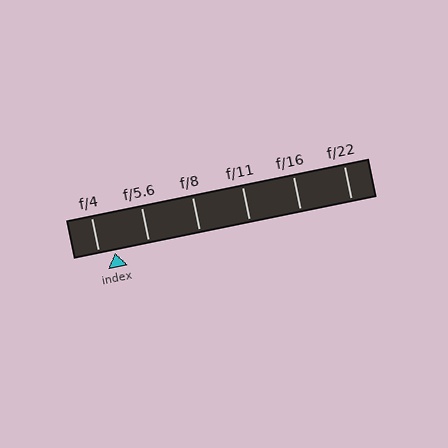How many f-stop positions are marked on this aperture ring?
There are 6 f-stop positions marked.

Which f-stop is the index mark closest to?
The index mark is closest to f/4.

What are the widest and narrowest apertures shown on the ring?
The widest aperture shown is f/4 and the narrowest is f/22.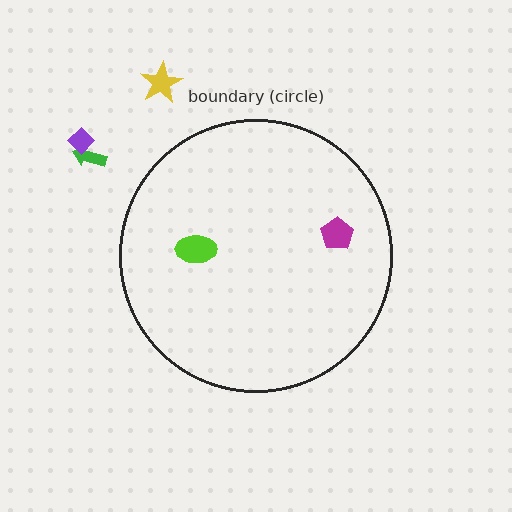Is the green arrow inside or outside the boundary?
Outside.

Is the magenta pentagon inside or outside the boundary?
Inside.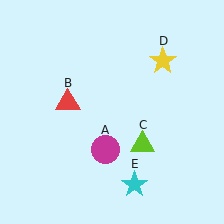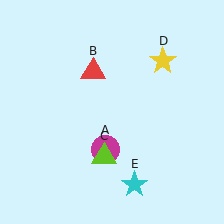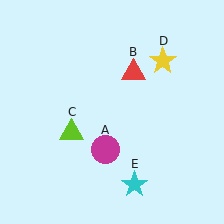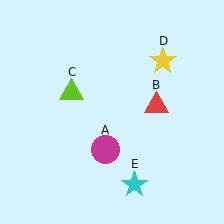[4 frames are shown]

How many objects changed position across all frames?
2 objects changed position: red triangle (object B), lime triangle (object C).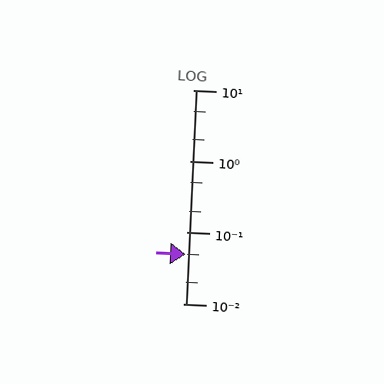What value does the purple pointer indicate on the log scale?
The pointer indicates approximately 0.049.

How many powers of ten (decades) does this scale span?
The scale spans 3 decades, from 0.01 to 10.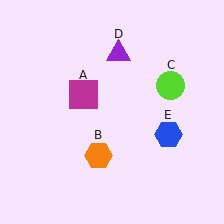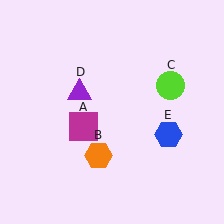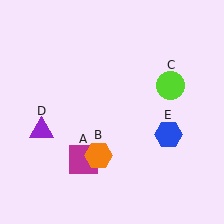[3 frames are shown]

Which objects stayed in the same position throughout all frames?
Orange hexagon (object B) and lime circle (object C) and blue hexagon (object E) remained stationary.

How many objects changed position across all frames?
2 objects changed position: magenta square (object A), purple triangle (object D).